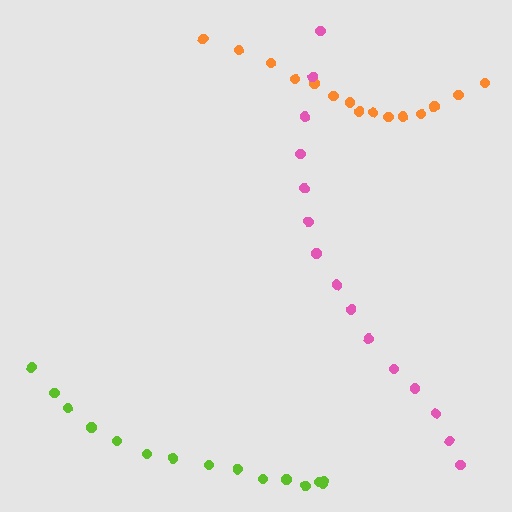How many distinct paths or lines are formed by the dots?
There are 3 distinct paths.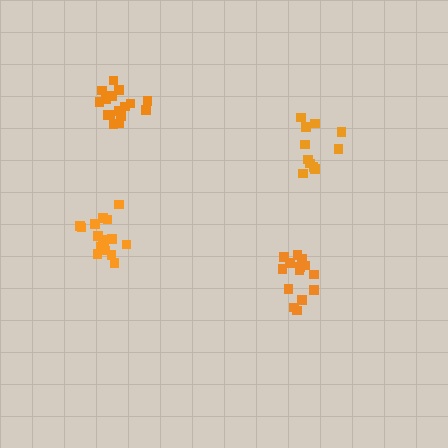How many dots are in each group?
Group 1: 11 dots, Group 2: 16 dots, Group 3: 14 dots, Group 4: 17 dots (58 total).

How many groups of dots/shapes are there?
There are 4 groups.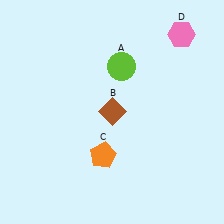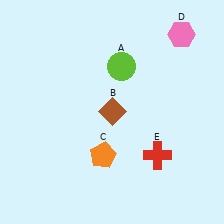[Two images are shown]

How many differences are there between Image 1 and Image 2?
There is 1 difference between the two images.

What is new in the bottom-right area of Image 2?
A red cross (E) was added in the bottom-right area of Image 2.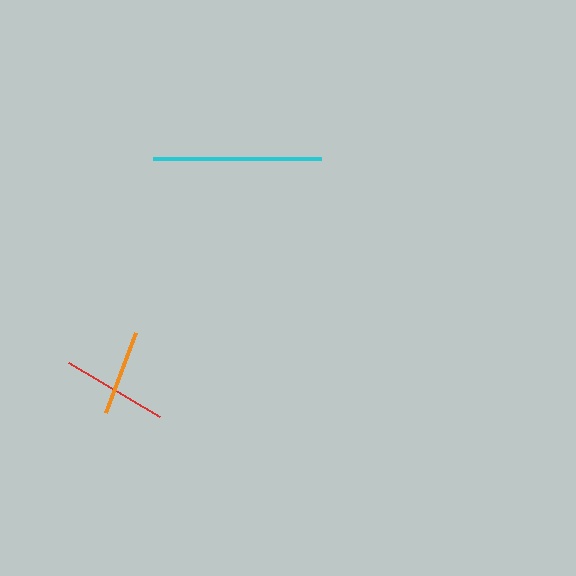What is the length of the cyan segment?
The cyan segment is approximately 168 pixels long.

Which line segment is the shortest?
The orange line is the shortest at approximately 85 pixels.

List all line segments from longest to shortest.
From longest to shortest: cyan, red, orange.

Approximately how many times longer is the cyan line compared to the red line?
The cyan line is approximately 1.6 times the length of the red line.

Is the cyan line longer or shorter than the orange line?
The cyan line is longer than the orange line.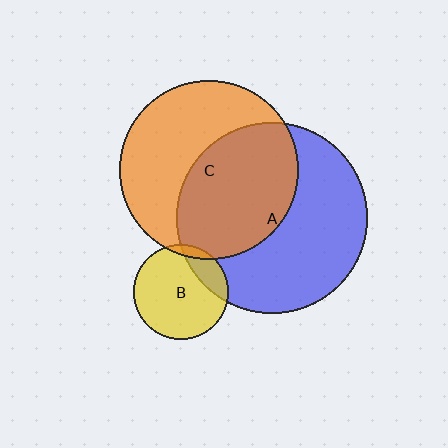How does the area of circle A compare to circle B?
Approximately 4.0 times.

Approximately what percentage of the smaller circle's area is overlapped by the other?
Approximately 50%.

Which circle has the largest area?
Circle A (blue).